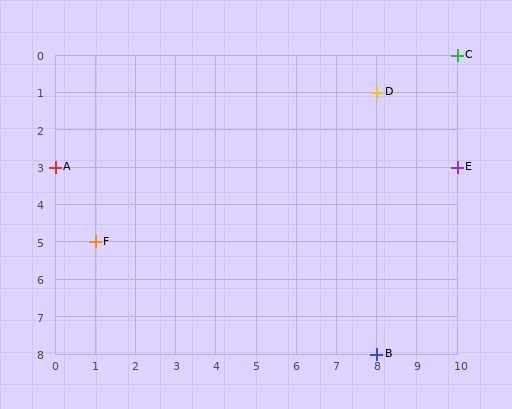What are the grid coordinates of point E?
Point E is at grid coordinates (10, 3).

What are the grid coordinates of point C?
Point C is at grid coordinates (10, 0).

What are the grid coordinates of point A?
Point A is at grid coordinates (0, 3).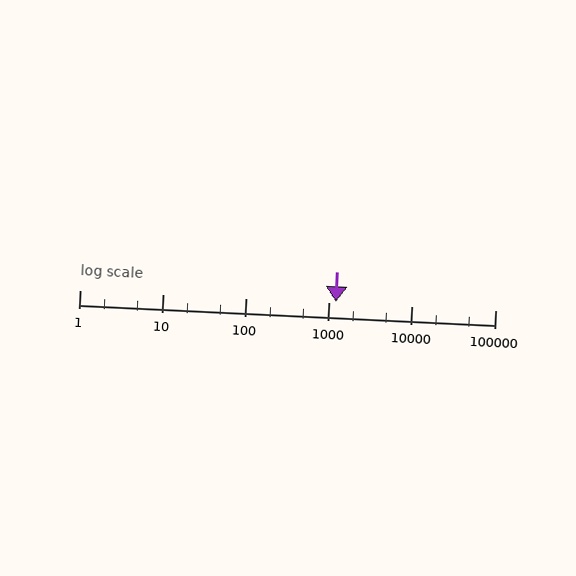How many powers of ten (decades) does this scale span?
The scale spans 5 decades, from 1 to 100000.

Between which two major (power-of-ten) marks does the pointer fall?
The pointer is between 1000 and 10000.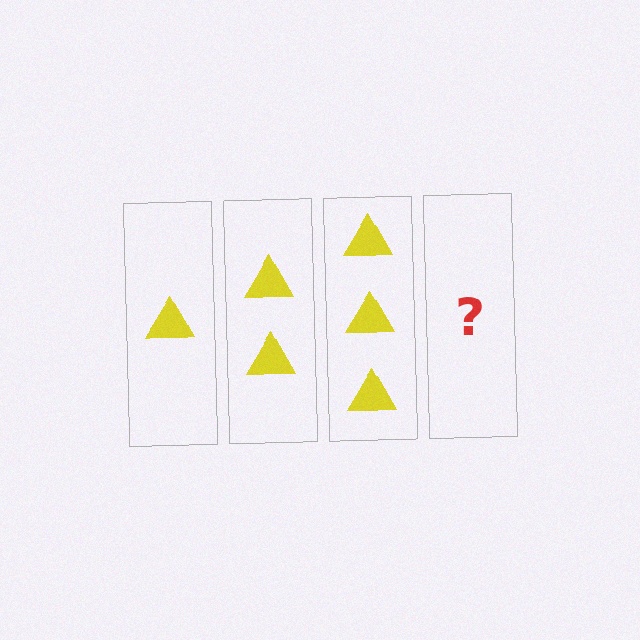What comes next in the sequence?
The next element should be 4 triangles.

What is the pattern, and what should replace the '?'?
The pattern is that each step adds one more triangle. The '?' should be 4 triangles.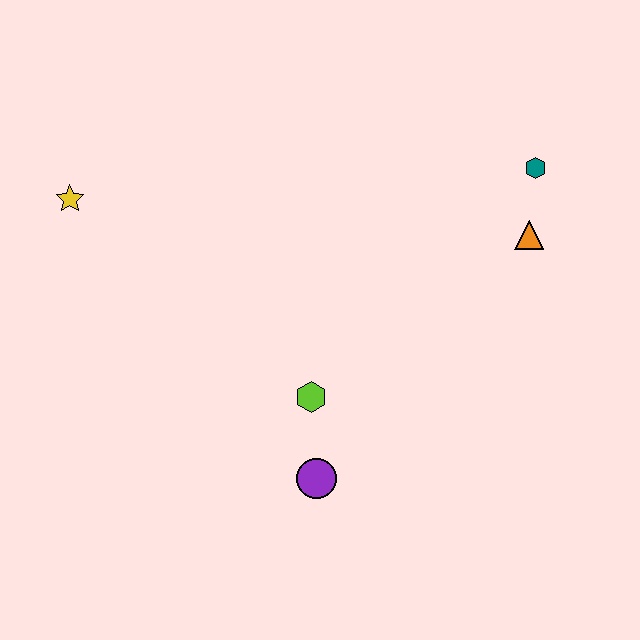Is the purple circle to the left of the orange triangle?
Yes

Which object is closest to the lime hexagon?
The purple circle is closest to the lime hexagon.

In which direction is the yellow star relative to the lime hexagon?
The yellow star is to the left of the lime hexagon.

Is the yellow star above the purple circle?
Yes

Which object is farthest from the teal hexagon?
The yellow star is farthest from the teal hexagon.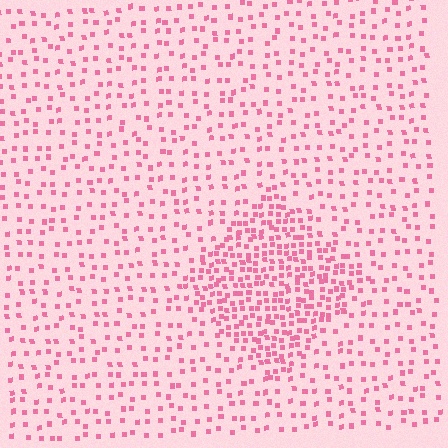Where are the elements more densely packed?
The elements are more densely packed inside the diamond boundary.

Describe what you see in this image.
The image contains small pink elements arranged at two different densities. A diamond-shaped region is visible where the elements are more densely packed than the surrounding area.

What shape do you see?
I see a diamond.